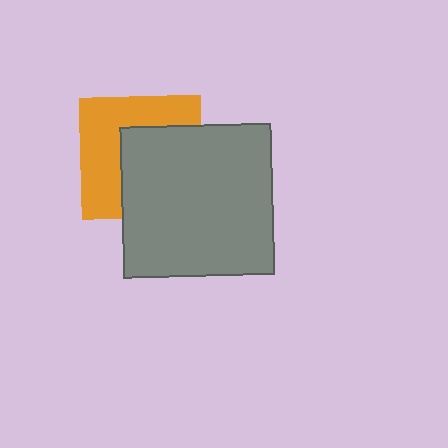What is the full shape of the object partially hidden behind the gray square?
The partially hidden object is an orange square.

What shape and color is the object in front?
The object in front is a gray square.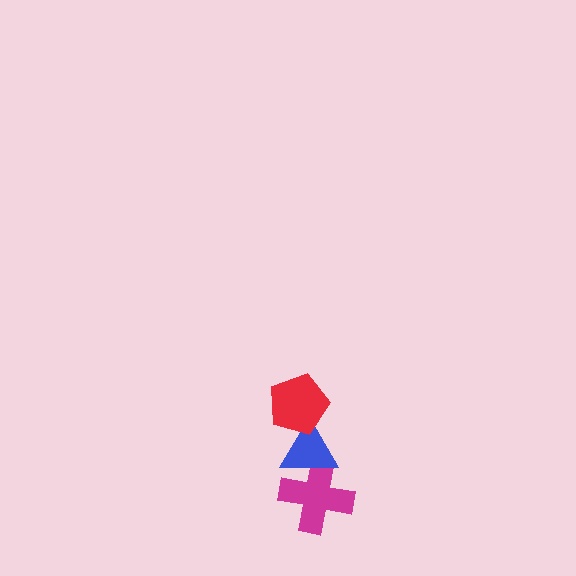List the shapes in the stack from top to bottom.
From top to bottom: the red pentagon, the blue triangle, the magenta cross.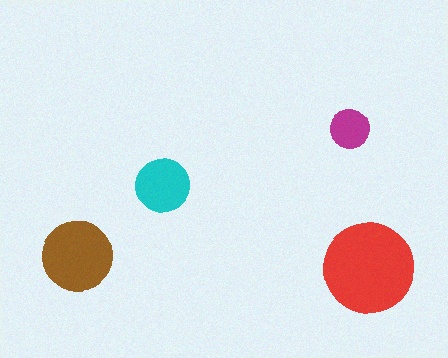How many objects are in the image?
There are 4 objects in the image.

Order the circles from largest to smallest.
the red one, the brown one, the cyan one, the magenta one.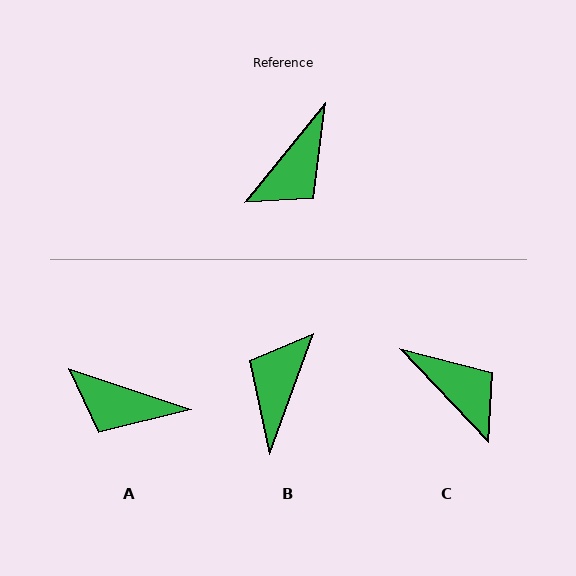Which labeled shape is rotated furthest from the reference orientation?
B, about 161 degrees away.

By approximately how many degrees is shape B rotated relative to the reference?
Approximately 161 degrees clockwise.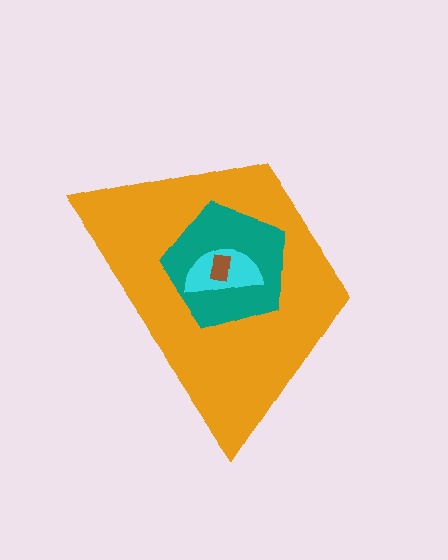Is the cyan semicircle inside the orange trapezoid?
Yes.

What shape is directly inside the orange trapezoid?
The teal pentagon.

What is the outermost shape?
The orange trapezoid.